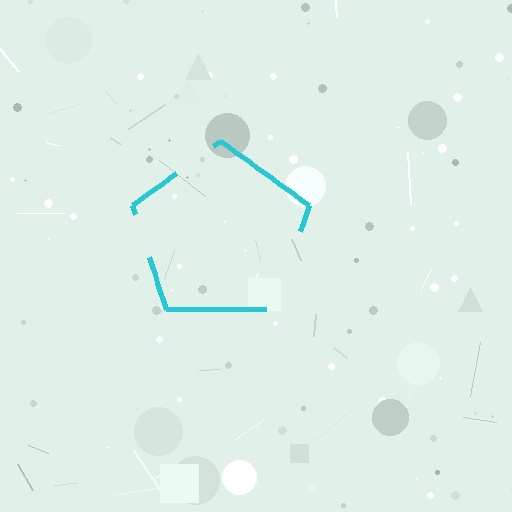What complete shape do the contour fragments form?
The contour fragments form a pentagon.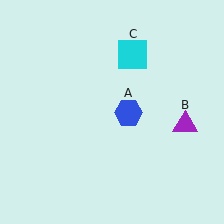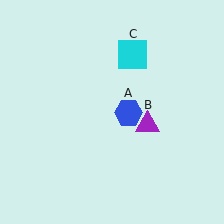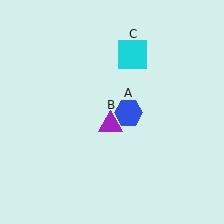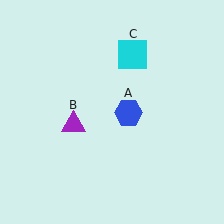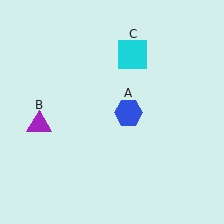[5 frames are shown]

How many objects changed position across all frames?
1 object changed position: purple triangle (object B).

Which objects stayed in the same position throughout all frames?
Blue hexagon (object A) and cyan square (object C) remained stationary.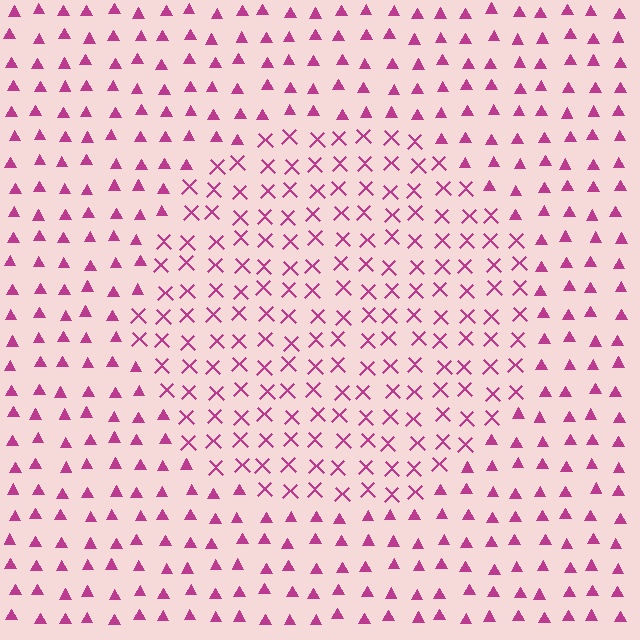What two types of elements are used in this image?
The image uses X marks inside the circle region and triangles outside it.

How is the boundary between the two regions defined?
The boundary is defined by a change in element shape: X marks inside vs. triangles outside. All elements share the same color and spacing.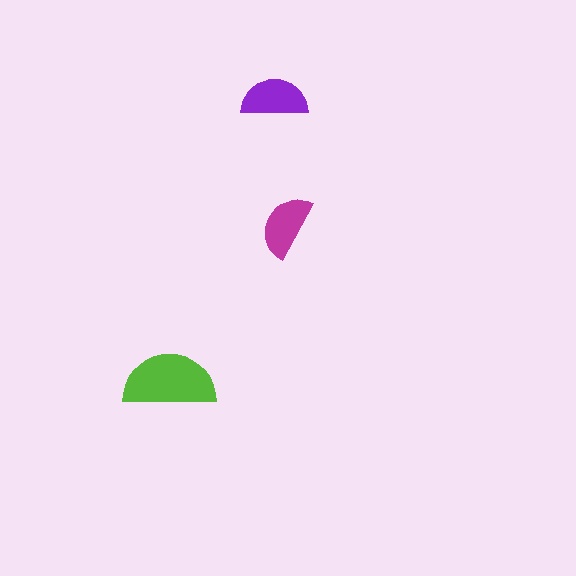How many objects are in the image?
There are 3 objects in the image.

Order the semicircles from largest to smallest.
the lime one, the purple one, the magenta one.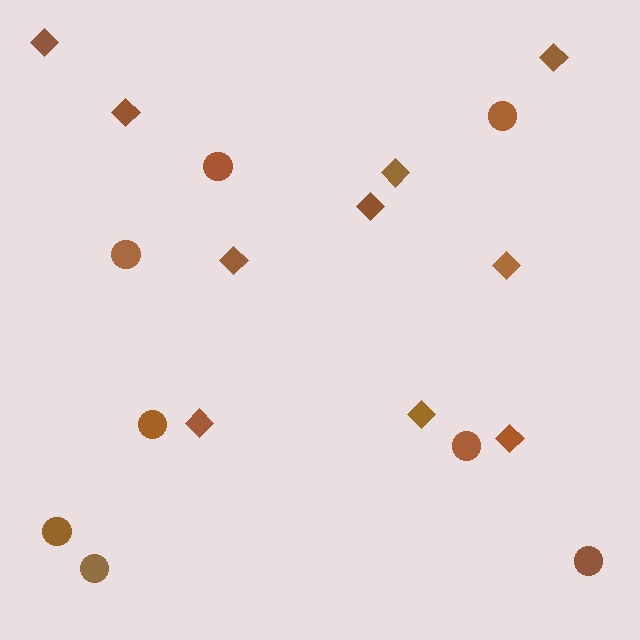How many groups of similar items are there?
There are 2 groups: one group of circles (8) and one group of diamonds (10).